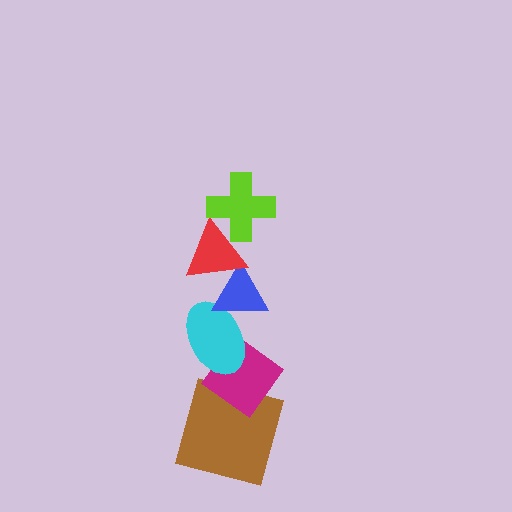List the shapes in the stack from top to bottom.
From top to bottom: the lime cross, the red triangle, the blue triangle, the cyan ellipse, the magenta diamond, the brown square.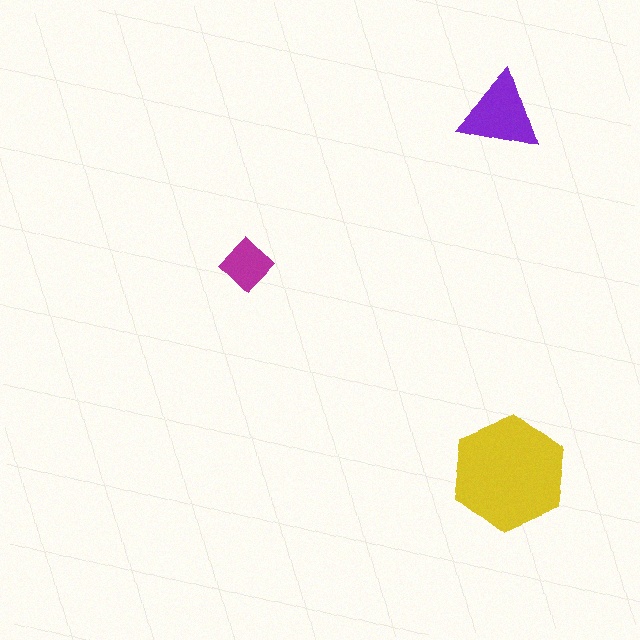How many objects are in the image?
There are 3 objects in the image.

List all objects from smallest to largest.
The magenta diamond, the purple triangle, the yellow hexagon.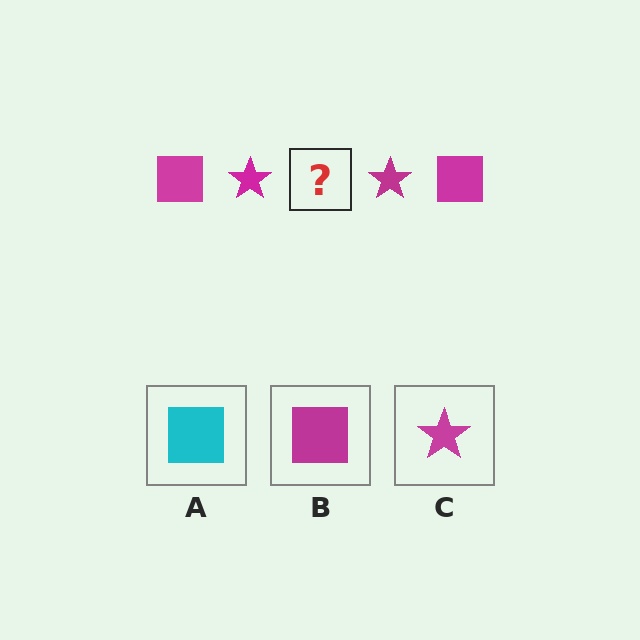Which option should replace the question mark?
Option B.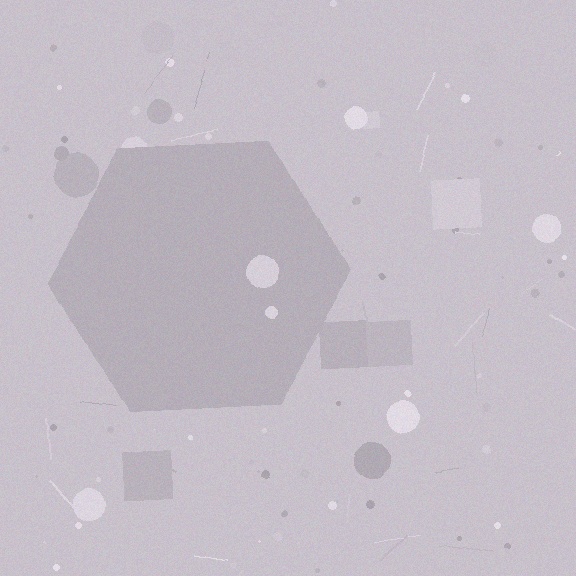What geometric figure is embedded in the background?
A hexagon is embedded in the background.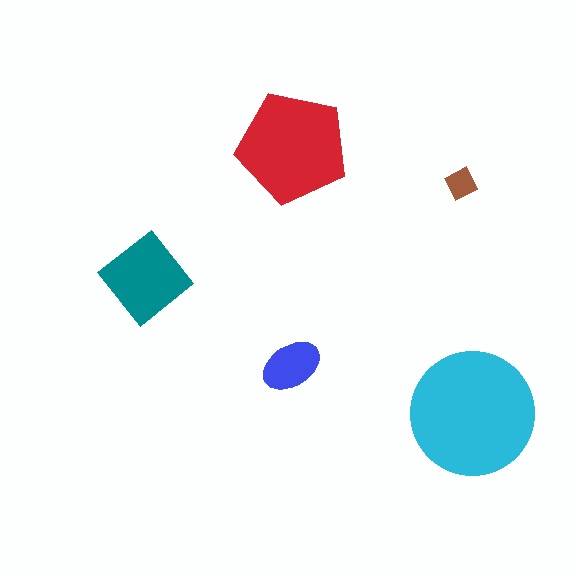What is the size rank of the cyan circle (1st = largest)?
1st.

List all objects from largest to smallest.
The cyan circle, the red pentagon, the teal diamond, the blue ellipse, the brown diamond.